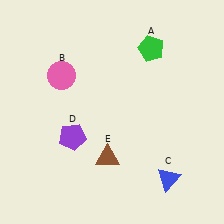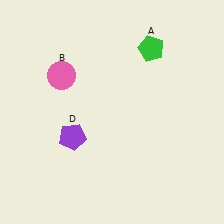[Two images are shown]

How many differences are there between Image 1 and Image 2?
There are 2 differences between the two images.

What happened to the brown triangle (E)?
The brown triangle (E) was removed in Image 2. It was in the bottom-left area of Image 1.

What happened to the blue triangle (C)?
The blue triangle (C) was removed in Image 2. It was in the bottom-right area of Image 1.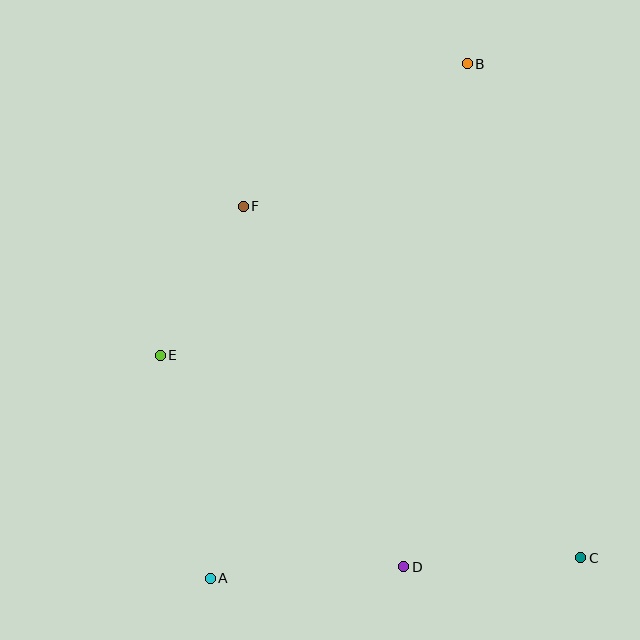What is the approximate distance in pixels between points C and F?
The distance between C and F is approximately 488 pixels.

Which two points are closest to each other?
Points E and F are closest to each other.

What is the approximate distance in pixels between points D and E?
The distance between D and E is approximately 322 pixels.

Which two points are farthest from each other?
Points A and B are farthest from each other.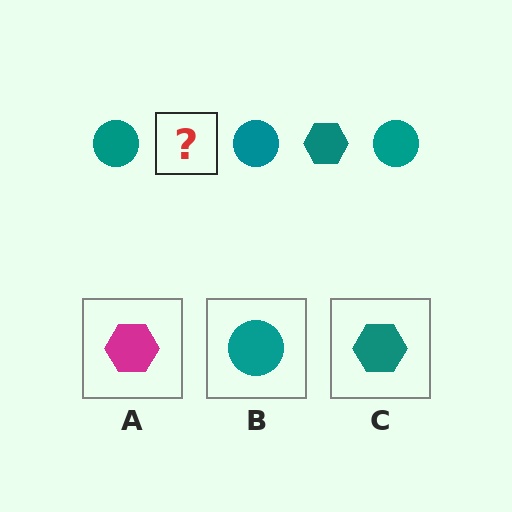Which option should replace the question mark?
Option C.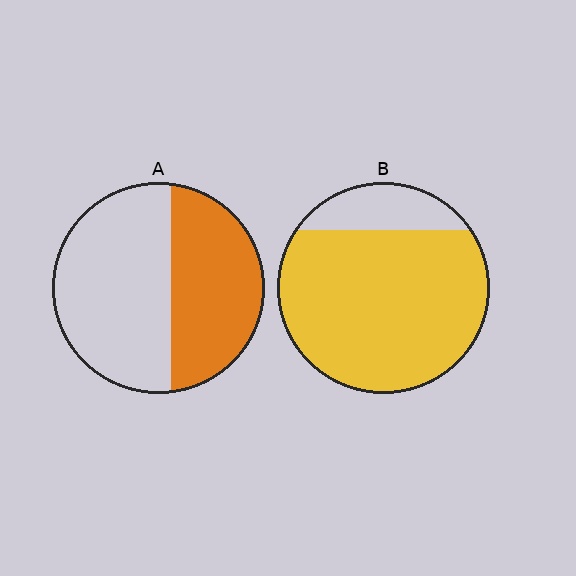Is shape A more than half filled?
No.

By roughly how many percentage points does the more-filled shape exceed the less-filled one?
By roughly 40 percentage points (B over A).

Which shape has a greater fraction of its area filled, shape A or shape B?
Shape B.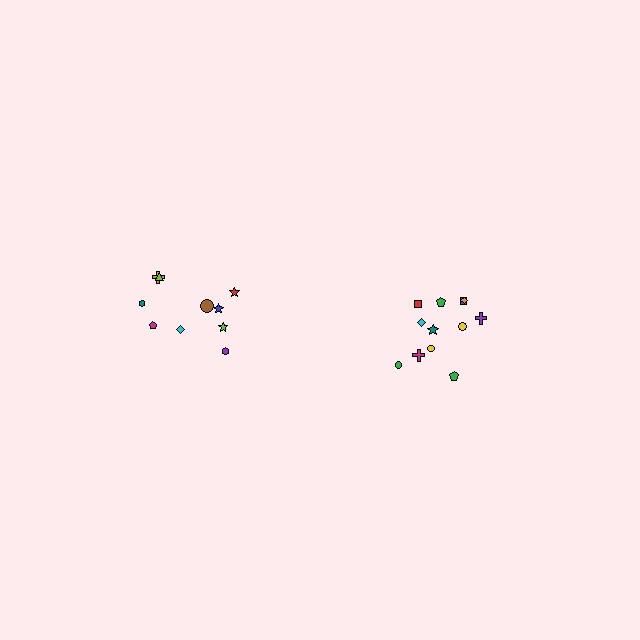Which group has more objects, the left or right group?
The right group.